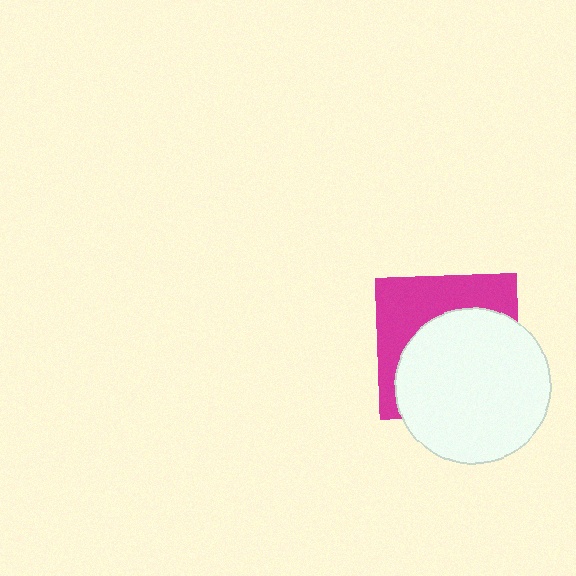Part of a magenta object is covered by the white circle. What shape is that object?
It is a square.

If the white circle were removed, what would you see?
You would see the complete magenta square.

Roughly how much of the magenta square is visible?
A small part of it is visible (roughly 39%).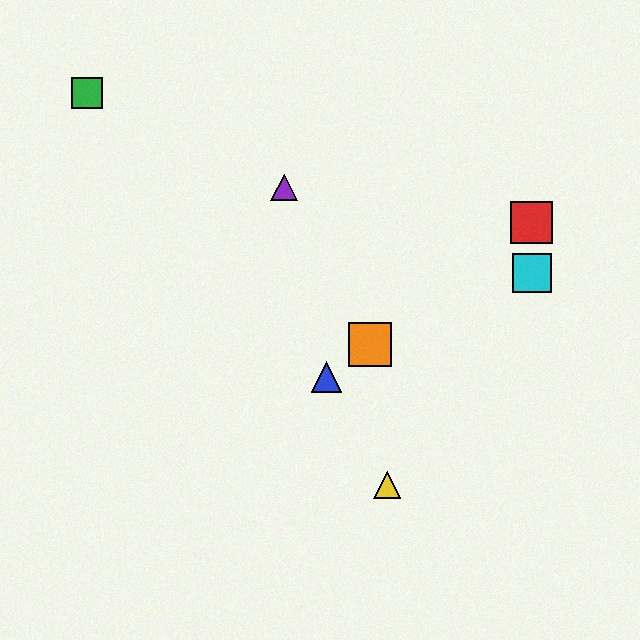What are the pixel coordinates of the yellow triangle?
The yellow triangle is at (387, 485).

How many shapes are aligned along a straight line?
3 shapes (the red square, the blue triangle, the orange square) are aligned along a straight line.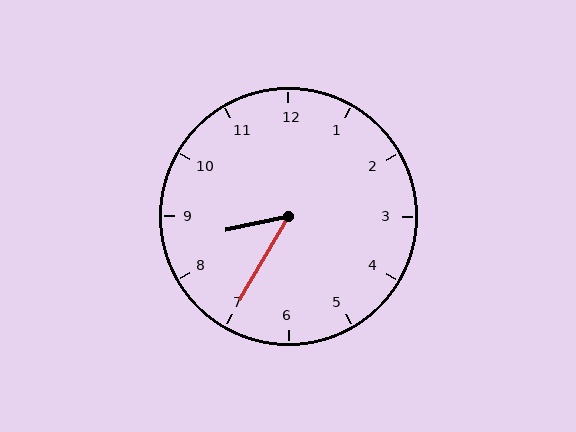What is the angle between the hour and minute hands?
Approximately 48 degrees.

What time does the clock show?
8:35.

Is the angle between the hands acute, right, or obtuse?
It is acute.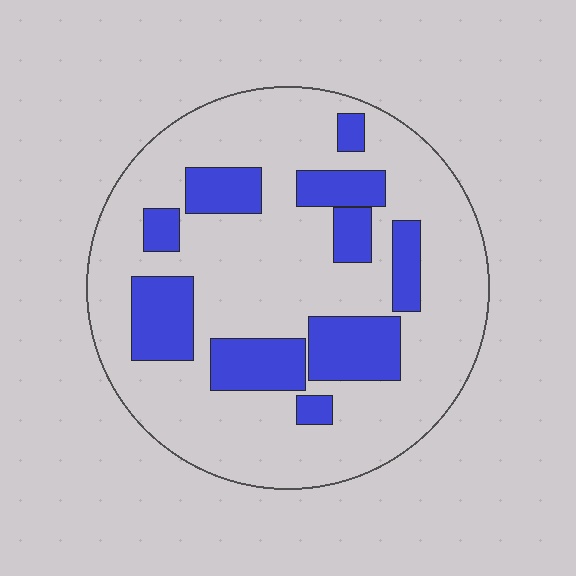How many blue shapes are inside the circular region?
10.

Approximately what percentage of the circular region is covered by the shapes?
Approximately 25%.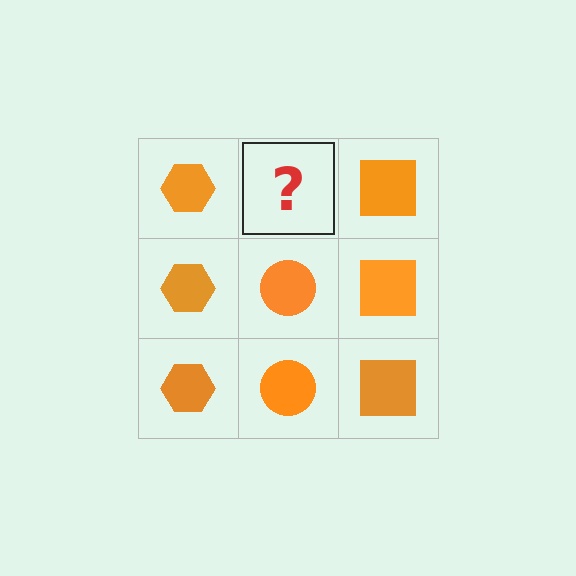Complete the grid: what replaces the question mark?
The question mark should be replaced with an orange circle.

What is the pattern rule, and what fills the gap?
The rule is that each column has a consistent shape. The gap should be filled with an orange circle.